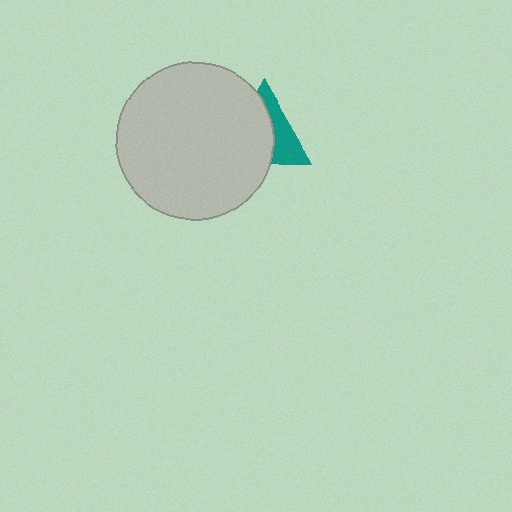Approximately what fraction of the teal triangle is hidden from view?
Roughly 60% of the teal triangle is hidden behind the light gray circle.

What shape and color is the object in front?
The object in front is a light gray circle.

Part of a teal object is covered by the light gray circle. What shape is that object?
It is a triangle.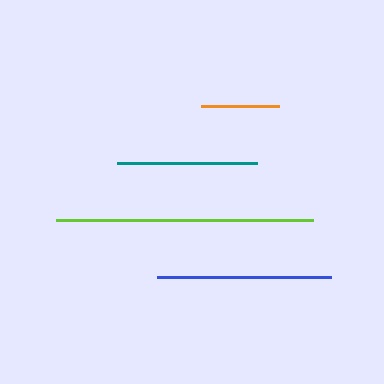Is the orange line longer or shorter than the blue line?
The blue line is longer than the orange line.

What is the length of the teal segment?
The teal segment is approximately 140 pixels long.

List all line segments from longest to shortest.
From longest to shortest: lime, blue, teal, orange.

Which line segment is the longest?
The lime line is the longest at approximately 257 pixels.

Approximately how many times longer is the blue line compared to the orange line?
The blue line is approximately 2.2 times the length of the orange line.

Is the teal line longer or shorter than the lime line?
The lime line is longer than the teal line.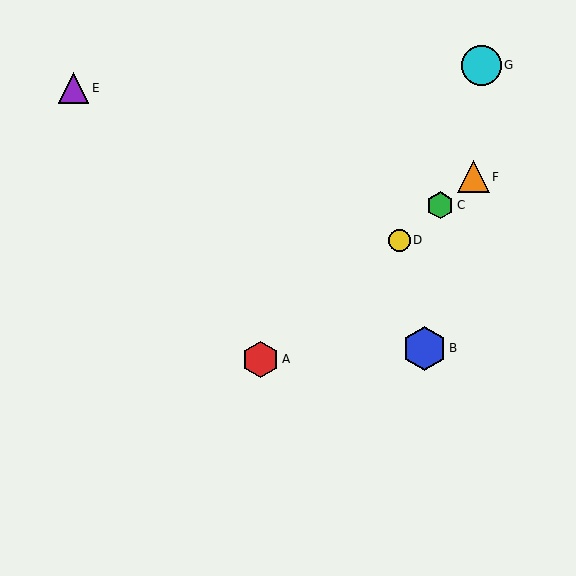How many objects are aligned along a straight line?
4 objects (A, C, D, F) are aligned along a straight line.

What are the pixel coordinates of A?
Object A is at (261, 359).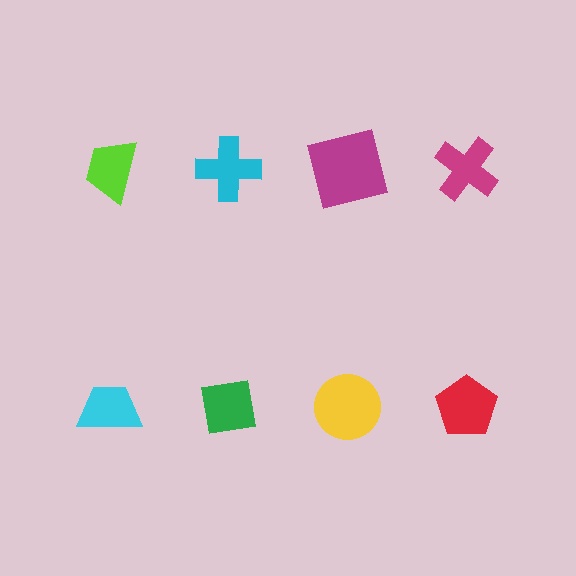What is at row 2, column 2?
A green square.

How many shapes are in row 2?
4 shapes.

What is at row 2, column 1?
A cyan trapezoid.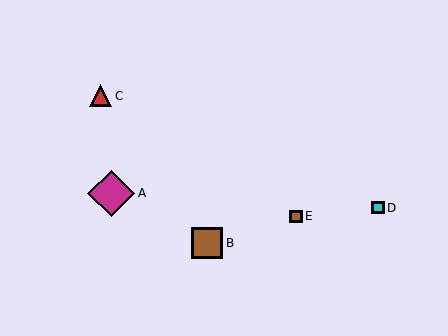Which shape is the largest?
The magenta diamond (labeled A) is the largest.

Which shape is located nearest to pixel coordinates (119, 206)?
The magenta diamond (labeled A) at (111, 193) is nearest to that location.